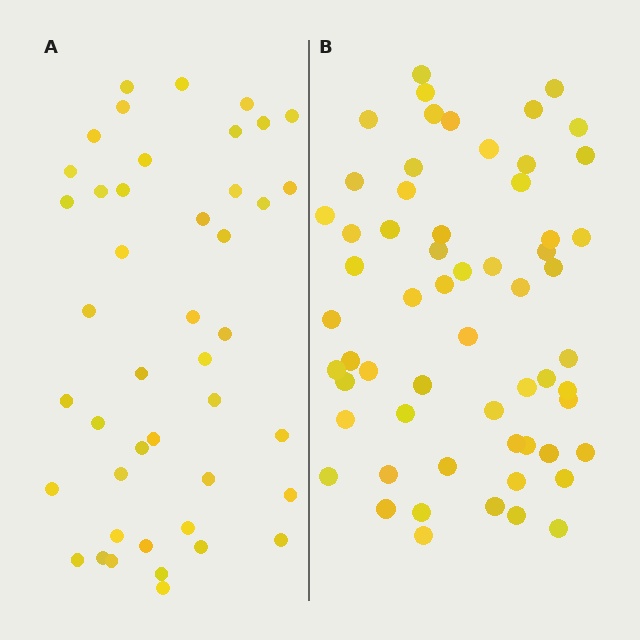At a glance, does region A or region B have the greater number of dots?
Region B (the right region) has more dots.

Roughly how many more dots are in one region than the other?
Region B has approximately 15 more dots than region A.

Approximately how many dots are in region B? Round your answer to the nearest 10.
About 60 dots.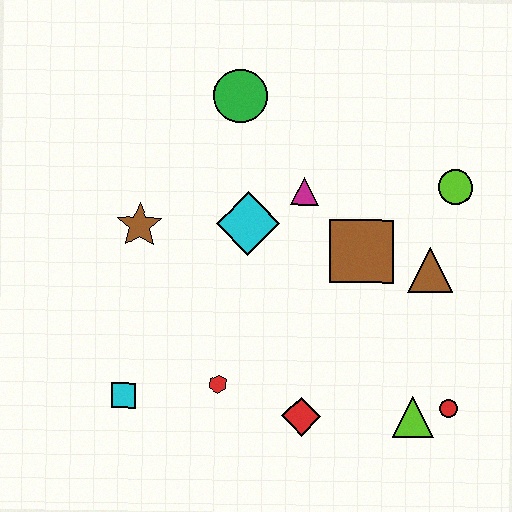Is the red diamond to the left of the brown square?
Yes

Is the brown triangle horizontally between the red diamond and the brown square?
No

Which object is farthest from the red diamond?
The green circle is farthest from the red diamond.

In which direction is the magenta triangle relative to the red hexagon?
The magenta triangle is above the red hexagon.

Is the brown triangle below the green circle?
Yes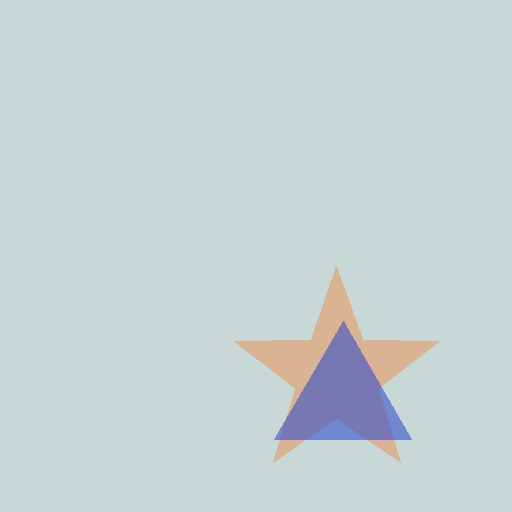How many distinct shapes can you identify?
There are 2 distinct shapes: an orange star, a blue triangle.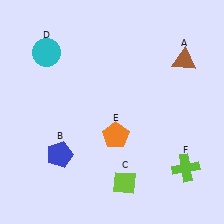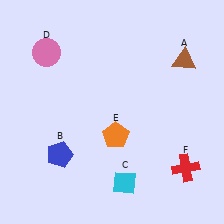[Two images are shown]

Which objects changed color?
C changed from lime to cyan. D changed from cyan to pink. F changed from lime to red.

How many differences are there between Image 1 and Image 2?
There are 3 differences between the two images.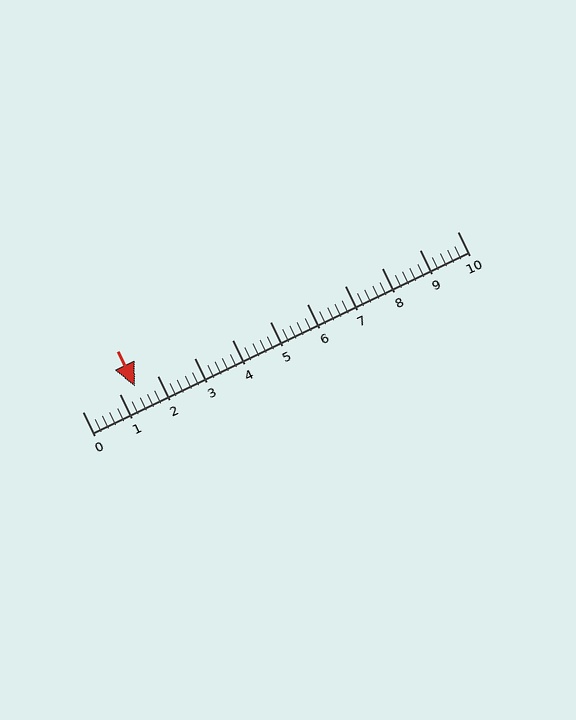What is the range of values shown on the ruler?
The ruler shows values from 0 to 10.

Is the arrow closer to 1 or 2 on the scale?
The arrow is closer to 1.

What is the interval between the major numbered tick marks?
The major tick marks are spaced 1 units apart.